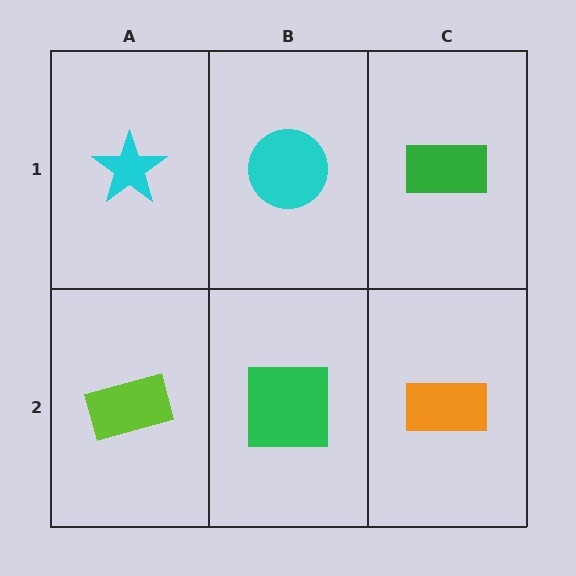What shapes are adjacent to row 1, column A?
A lime rectangle (row 2, column A), a cyan circle (row 1, column B).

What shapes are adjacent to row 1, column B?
A green square (row 2, column B), a cyan star (row 1, column A), a green rectangle (row 1, column C).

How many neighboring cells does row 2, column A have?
2.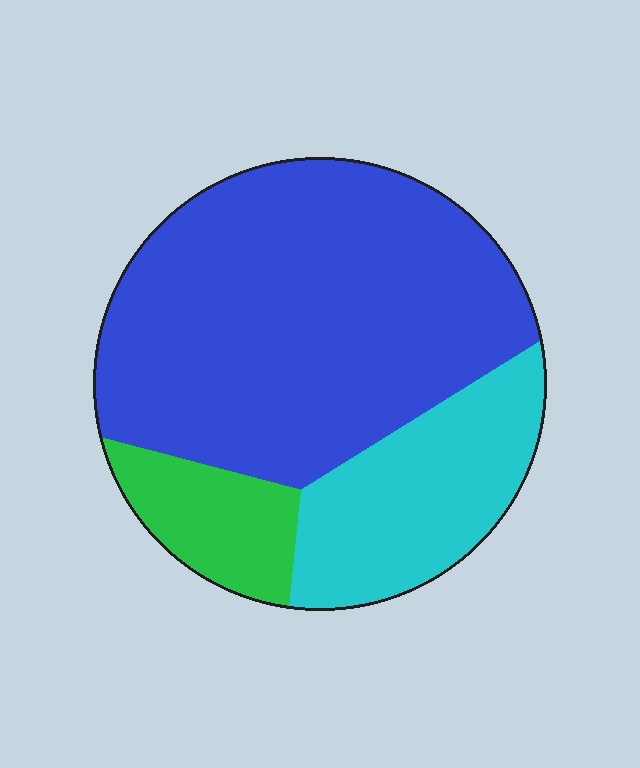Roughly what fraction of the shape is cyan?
Cyan covers roughly 25% of the shape.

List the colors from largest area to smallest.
From largest to smallest: blue, cyan, green.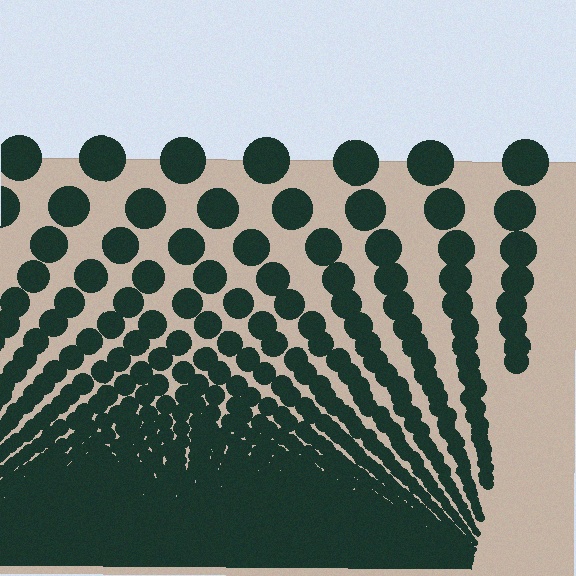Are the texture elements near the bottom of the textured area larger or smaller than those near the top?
Smaller. The gradient is inverted — elements near the bottom are smaller and denser.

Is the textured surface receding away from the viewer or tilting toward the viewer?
The surface appears to tilt toward the viewer. Texture elements get larger and sparser toward the top.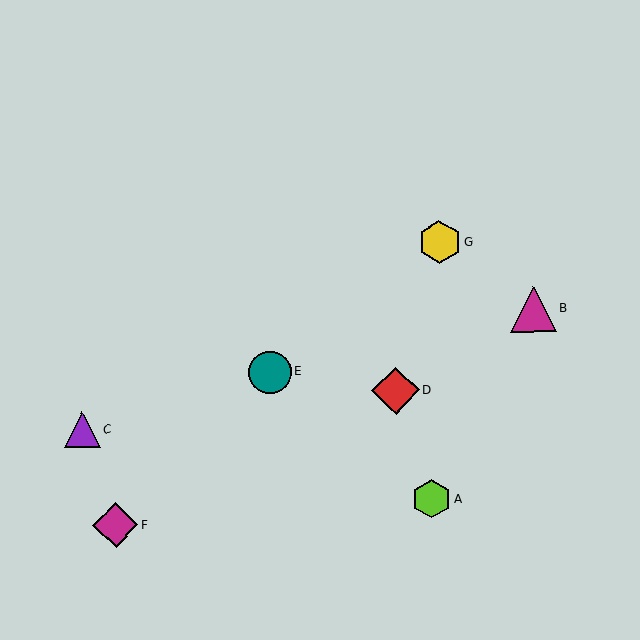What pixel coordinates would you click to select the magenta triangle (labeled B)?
Click at (533, 309) to select the magenta triangle B.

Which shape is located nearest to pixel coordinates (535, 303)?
The magenta triangle (labeled B) at (533, 309) is nearest to that location.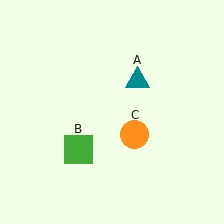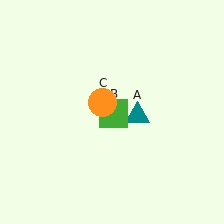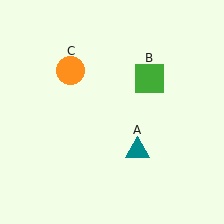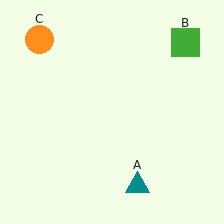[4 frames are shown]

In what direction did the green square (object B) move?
The green square (object B) moved up and to the right.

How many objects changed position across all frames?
3 objects changed position: teal triangle (object A), green square (object B), orange circle (object C).